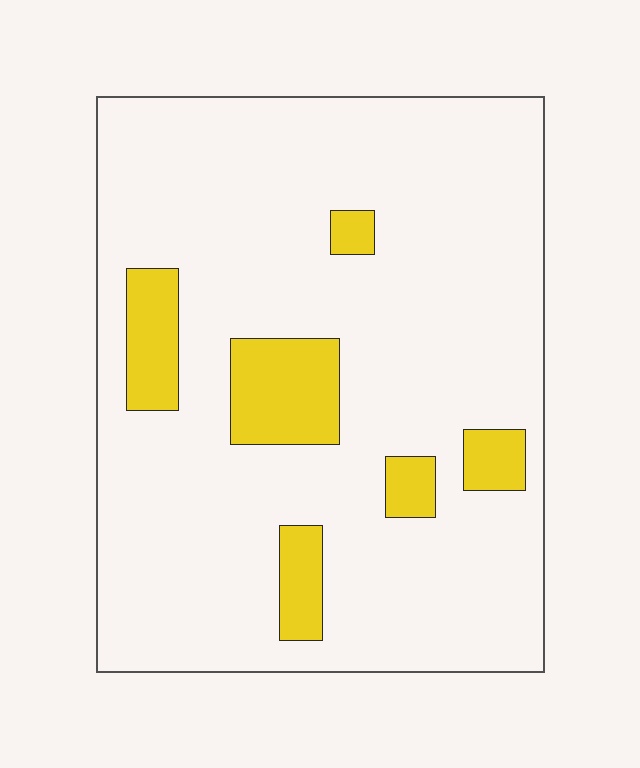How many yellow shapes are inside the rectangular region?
6.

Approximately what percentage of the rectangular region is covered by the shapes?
Approximately 15%.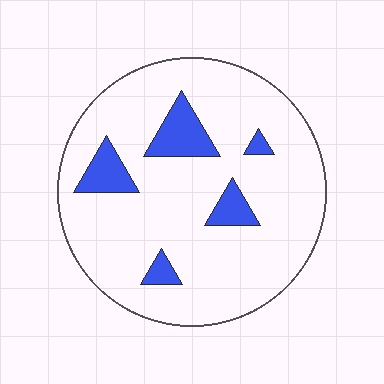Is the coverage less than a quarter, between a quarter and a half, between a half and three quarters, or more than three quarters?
Less than a quarter.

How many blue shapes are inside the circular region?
5.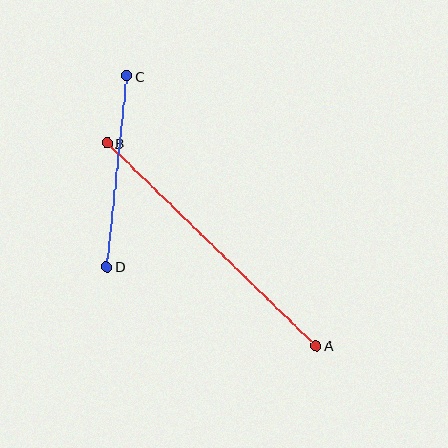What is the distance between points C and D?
The distance is approximately 192 pixels.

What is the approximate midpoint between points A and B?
The midpoint is at approximately (212, 245) pixels.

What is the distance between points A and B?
The distance is approximately 291 pixels.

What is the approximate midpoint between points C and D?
The midpoint is at approximately (117, 171) pixels.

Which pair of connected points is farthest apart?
Points A and B are farthest apart.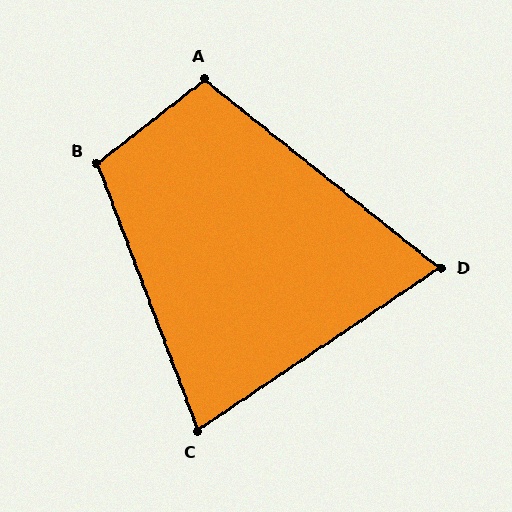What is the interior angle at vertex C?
Approximately 77 degrees (acute).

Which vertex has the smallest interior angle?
D, at approximately 73 degrees.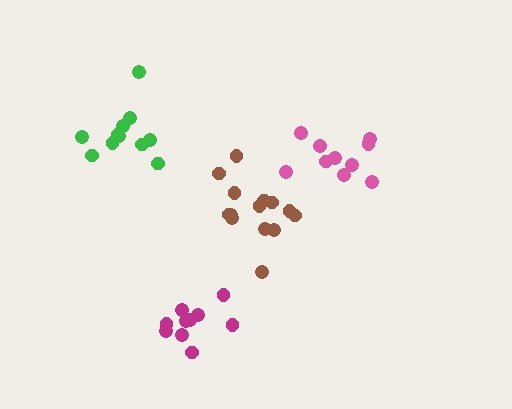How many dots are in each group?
Group 1: 11 dots, Group 2: 10 dots, Group 3: 14 dots, Group 4: 10 dots (45 total).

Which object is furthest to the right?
The pink cluster is rightmost.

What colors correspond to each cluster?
The clusters are colored: green, magenta, brown, pink.